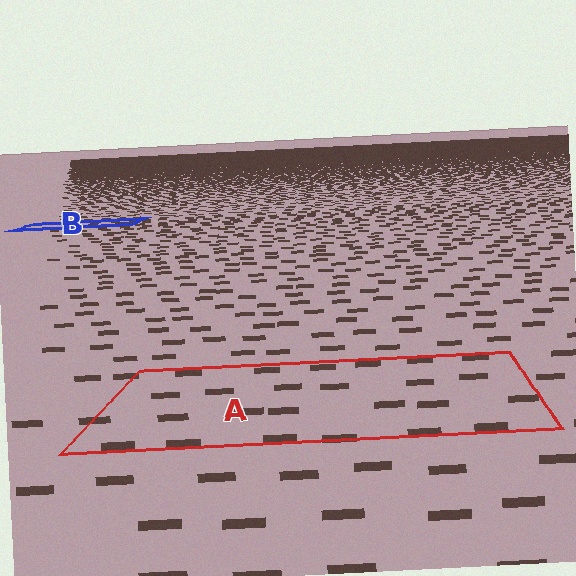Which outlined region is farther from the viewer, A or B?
Region B is farther from the viewer — the texture elements inside it appear smaller and more densely packed.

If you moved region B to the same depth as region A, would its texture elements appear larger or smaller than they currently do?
They would appear larger. At a closer depth, the same texture elements are projected at a bigger on-screen size.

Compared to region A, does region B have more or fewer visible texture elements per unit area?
Region B has more texture elements per unit area — they are packed more densely because it is farther away.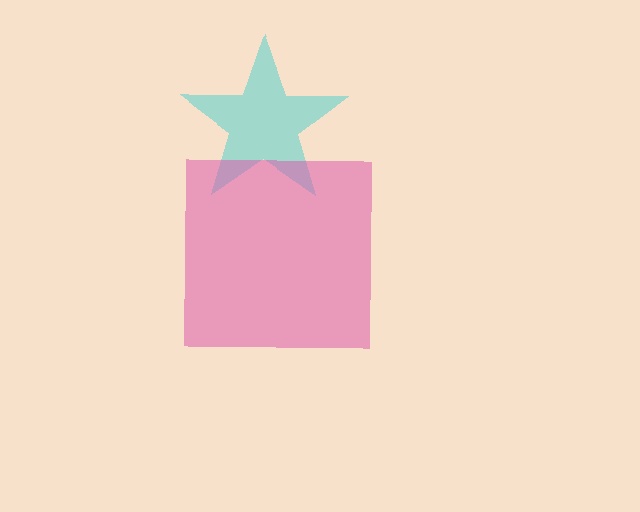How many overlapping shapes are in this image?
There are 2 overlapping shapes in the image.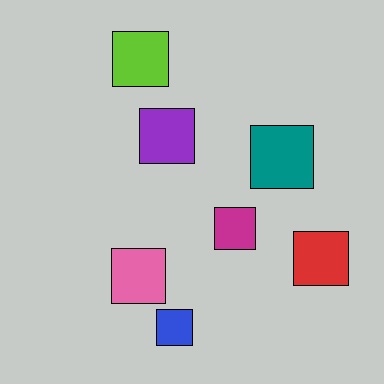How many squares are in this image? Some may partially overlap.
There are 7 squares.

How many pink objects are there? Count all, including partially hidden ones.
There is 1 pink object.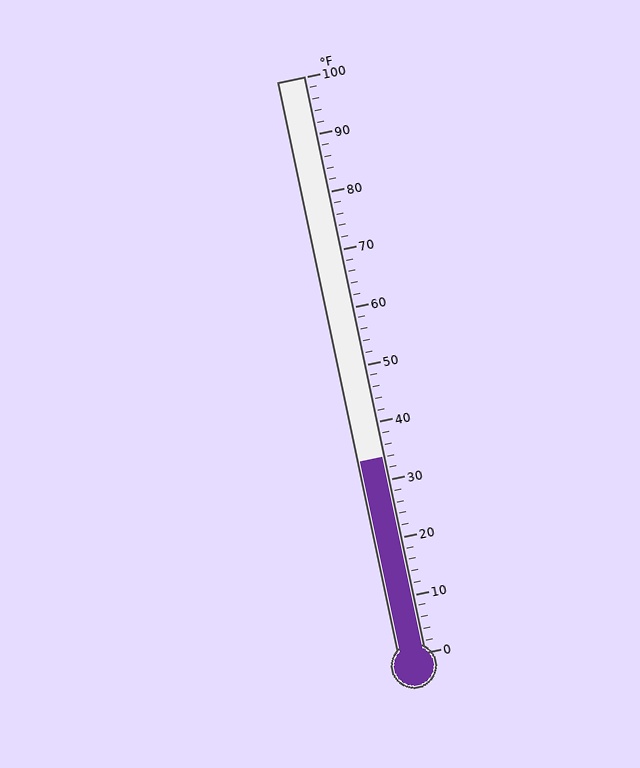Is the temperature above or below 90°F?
The temperature is below 90°F.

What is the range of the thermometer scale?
The thermometer scale ranges from 0°F to 100°F.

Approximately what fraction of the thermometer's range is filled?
The thermometer is filled to approximately 35% of its range.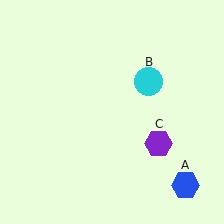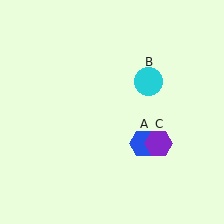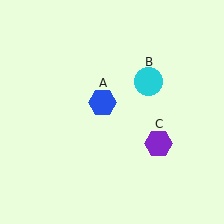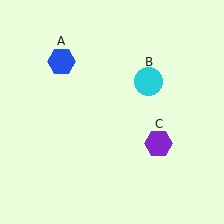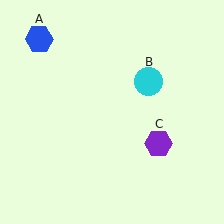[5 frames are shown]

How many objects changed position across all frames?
1 object changed position: blue hexagon (object A).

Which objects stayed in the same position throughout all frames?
Cyan circle (object B) and purple hexagon (object C) remained stationary.